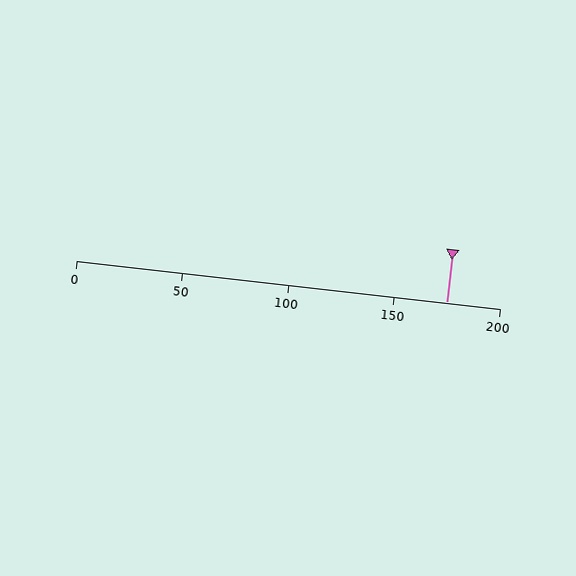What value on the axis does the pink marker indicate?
The marker indicates approximately 175.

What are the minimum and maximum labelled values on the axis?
The axis runs from 0 to 200.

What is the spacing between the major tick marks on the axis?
The major ticks are spaced 50 apart.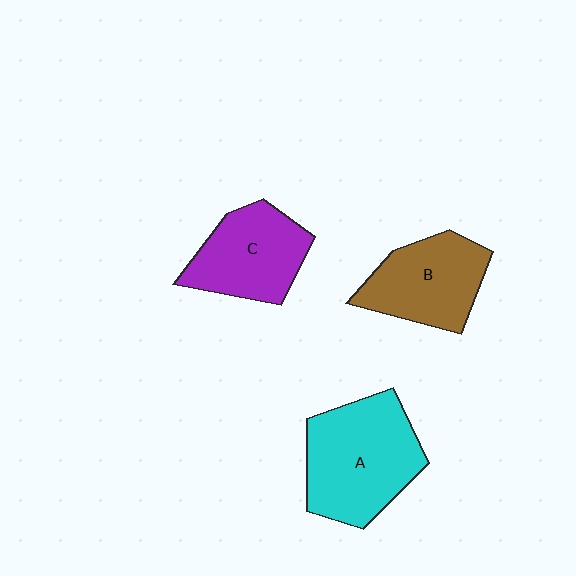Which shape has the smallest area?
Shape C (purple).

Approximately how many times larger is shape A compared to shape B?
Approximately 1.3 times.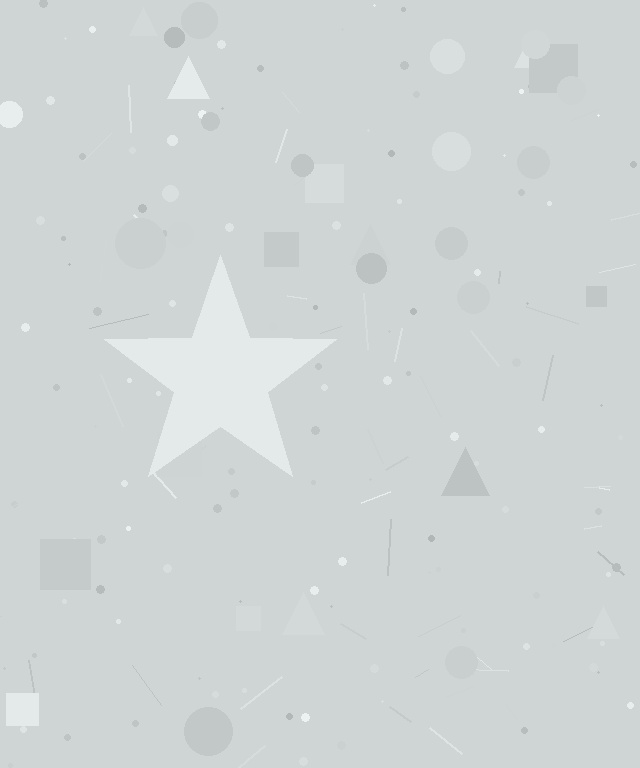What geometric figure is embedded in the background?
A star is embedded in the background.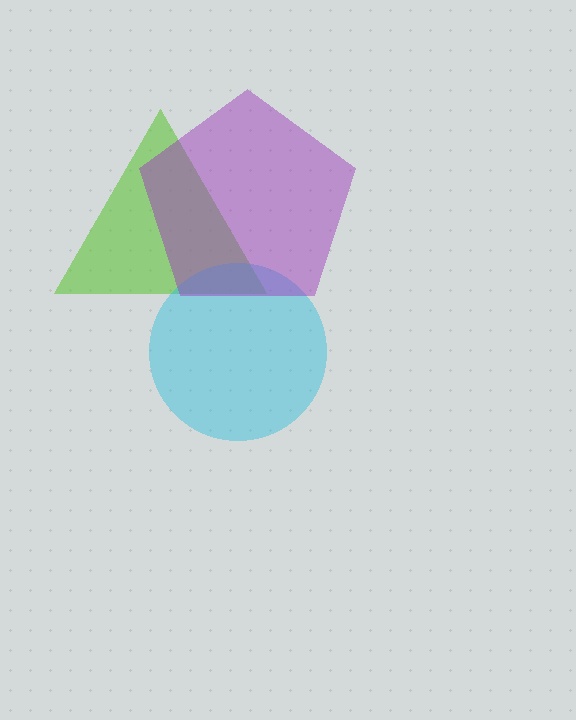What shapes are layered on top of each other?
The layered shapes are: a lime triangle, a cyan circle, a purple pentagon.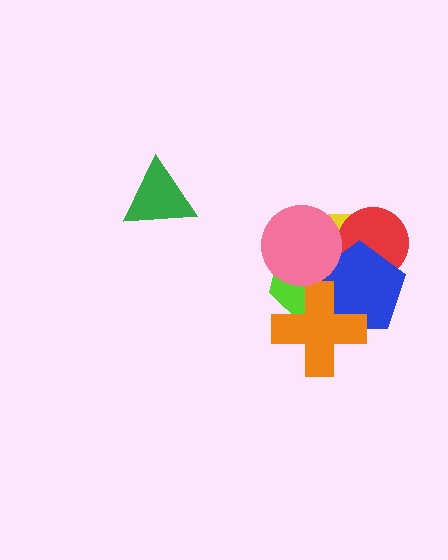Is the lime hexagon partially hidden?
Yes, it is partially covered by another shape.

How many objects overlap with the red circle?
3 objects overlap with the red circle.